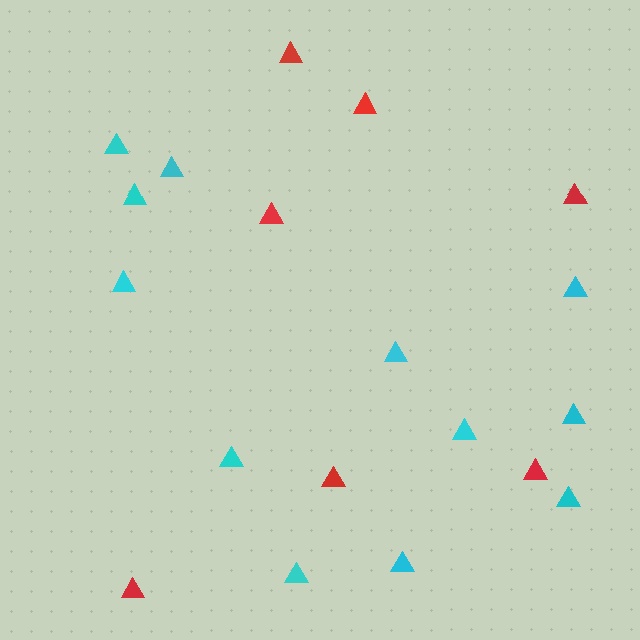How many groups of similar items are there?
There are 2 groups: one group of red triangles (7) and one group of cyan triangles (12).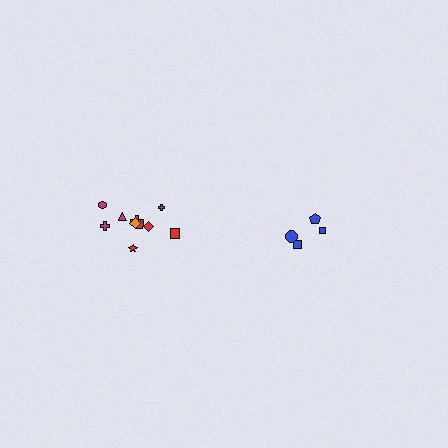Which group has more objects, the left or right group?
The left group.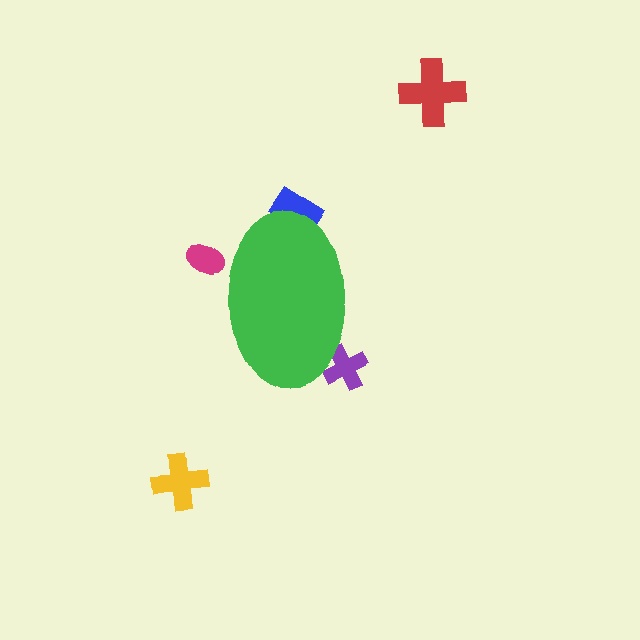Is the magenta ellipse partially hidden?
Yes, the magenta ellipse is partially hidden behind the green ellipse.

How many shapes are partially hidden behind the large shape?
3 shapes are partially hidden.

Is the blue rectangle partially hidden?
Yes, the blue rectangle is partially hidden behind the green ellipse.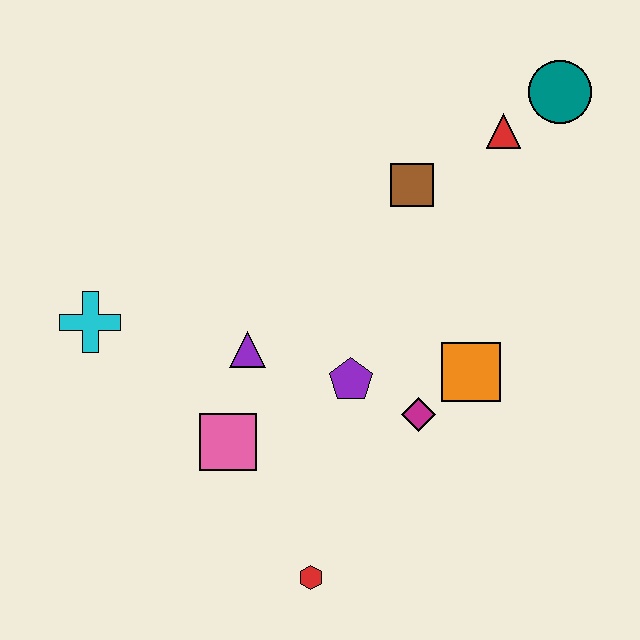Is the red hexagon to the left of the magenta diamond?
Yes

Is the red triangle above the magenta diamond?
Yes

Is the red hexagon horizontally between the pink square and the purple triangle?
No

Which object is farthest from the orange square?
The cyan cross is farthest from the orange square.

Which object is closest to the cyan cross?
The purple triangle is closest to the cyan cross.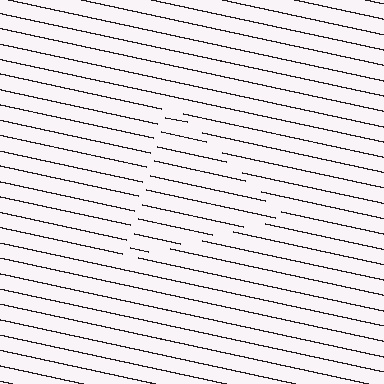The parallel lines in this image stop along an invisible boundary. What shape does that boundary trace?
An illusory triangle. The interior of the shape contains the same grating, shifted by half a period — the contour is defined by the phase discontinuity where line-ends from the inner and outer gratings abut.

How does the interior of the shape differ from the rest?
The interior of the shape contains the same grating, shifted by half a period — the contour is defined by the phase discontinuity where line-ends from the inner and outer gratings abut.